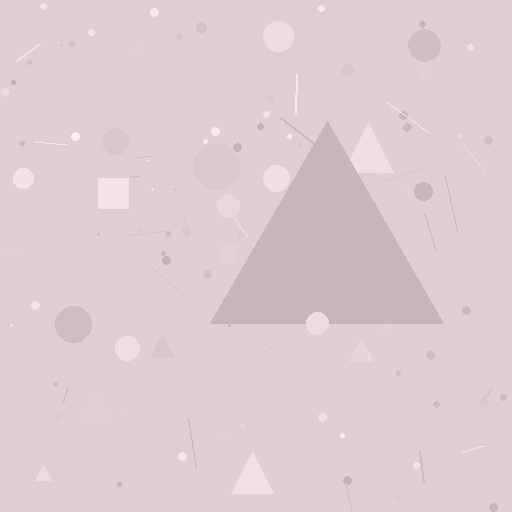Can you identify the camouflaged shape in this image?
The camouflaged shape is a triangle.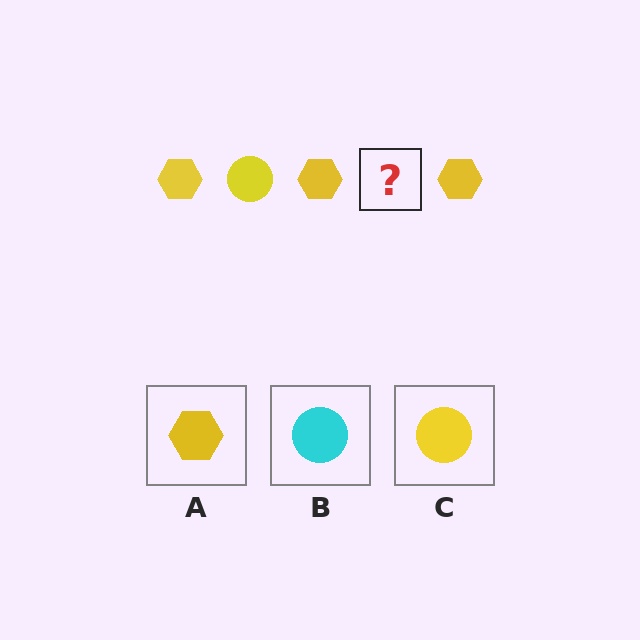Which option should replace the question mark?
Option C.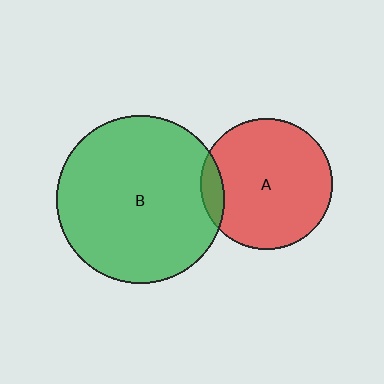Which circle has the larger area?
Circle B (green).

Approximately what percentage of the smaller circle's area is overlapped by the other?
Approximately 10%.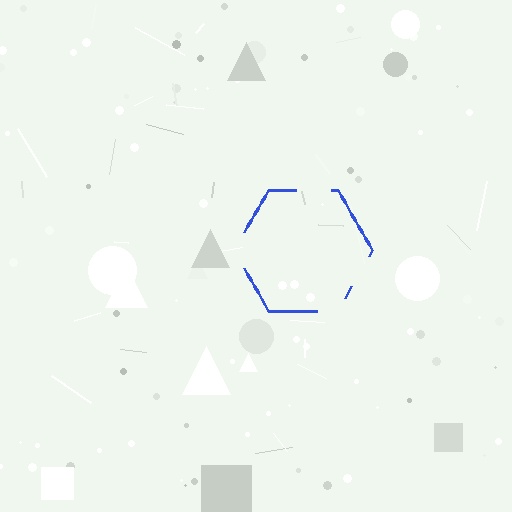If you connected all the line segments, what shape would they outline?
They would outline a hexagon.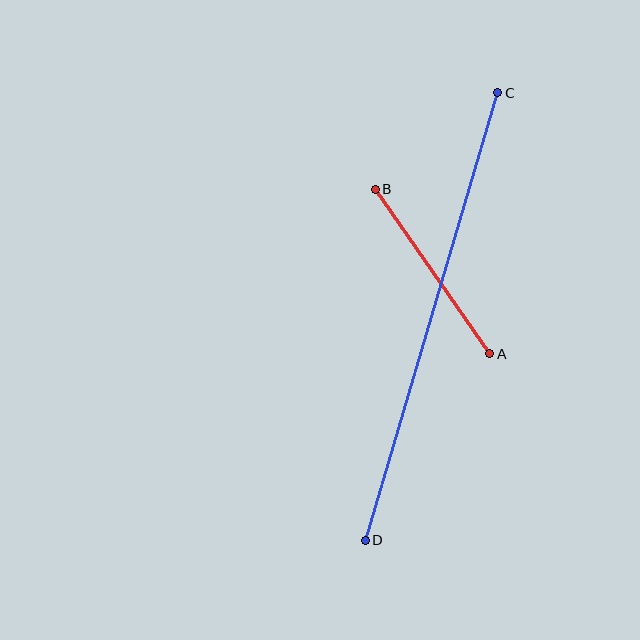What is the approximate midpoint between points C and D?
The midpoint is at approximately (432, 316) pixels.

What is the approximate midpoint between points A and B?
The midpoint is at approximately (433, 272) pixels.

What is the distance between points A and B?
The distance is approximately 200 pixels.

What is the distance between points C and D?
The distance is approximately 467 pixels.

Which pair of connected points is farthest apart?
Points C and D are farthest apart.